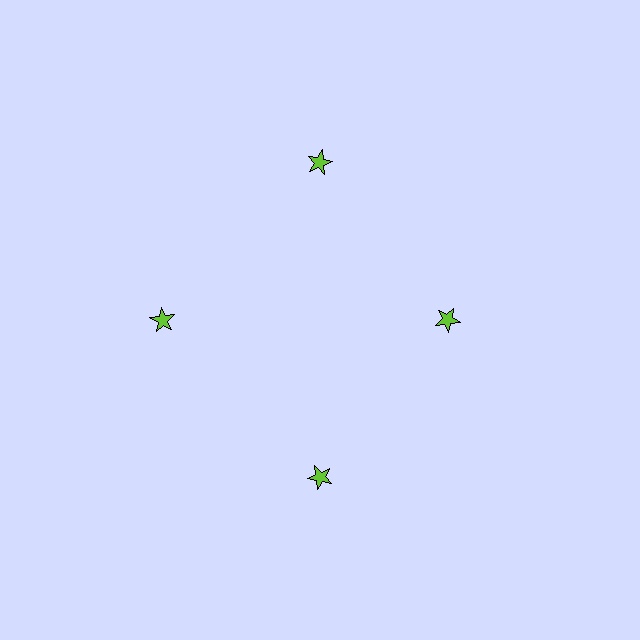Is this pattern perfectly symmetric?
No. The 4 lime stars are arranged in a ring, but one element near the 3 o'clock position is pulled inward toward the center, breaking the 4-fold rotational symmetry.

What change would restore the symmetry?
The symmetry would be restored by moving it outward, back onto the ring so that all 4 stars sit at equal angles and equal distance from the center.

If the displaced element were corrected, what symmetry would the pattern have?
It would have 4-fold rotational symmetry — the pattern would map onto itself every 90 degrees.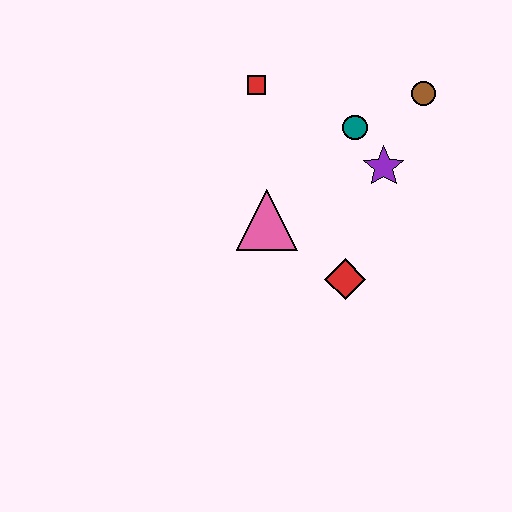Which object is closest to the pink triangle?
The red diamond is closest to the pink triangle.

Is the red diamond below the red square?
Yes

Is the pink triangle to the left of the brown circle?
Yes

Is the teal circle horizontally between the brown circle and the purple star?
No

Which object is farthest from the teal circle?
The red diamond is farthest from the teal circle.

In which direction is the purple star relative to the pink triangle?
The purple star is to the right of the pink triangle.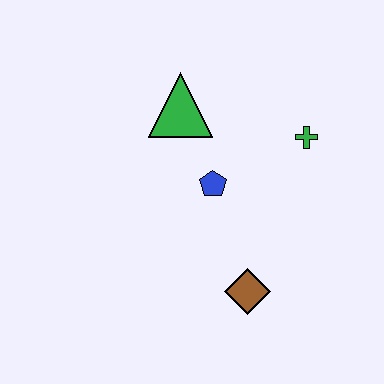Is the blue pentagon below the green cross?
Yes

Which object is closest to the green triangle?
The blue pentagon is closest to the green triangle.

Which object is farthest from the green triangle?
The brown diamond is farthest from the green triangle.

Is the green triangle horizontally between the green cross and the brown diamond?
No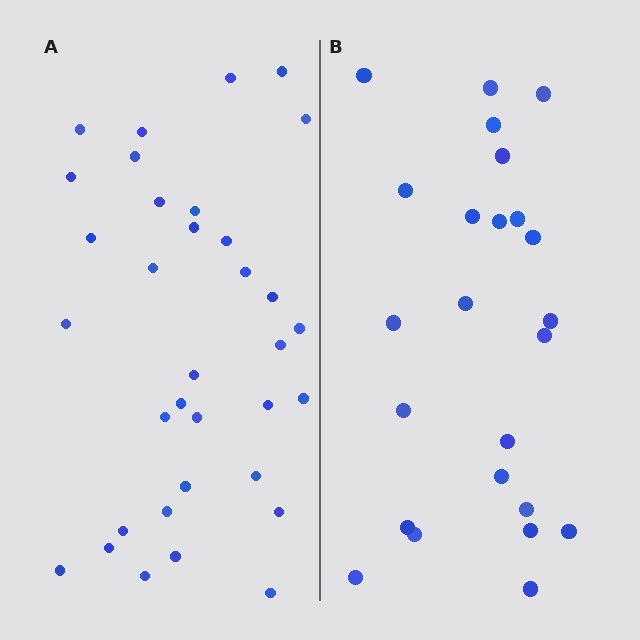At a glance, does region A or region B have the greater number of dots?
Region A (the left region) has more dots.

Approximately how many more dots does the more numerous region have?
Region A has roughly 10 or so more dots than region B.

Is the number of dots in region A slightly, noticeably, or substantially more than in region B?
Region A has noticeably more, but not dramatically so. The ratio is roughly 1.4 to 1.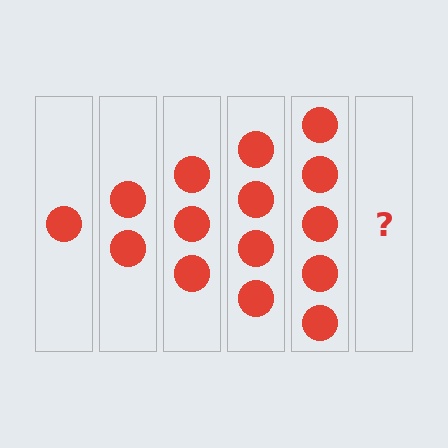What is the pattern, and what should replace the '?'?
The pattern is that each step adds one more circle. The '?' should be 6 circles.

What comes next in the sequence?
The next element should be 6 circles.